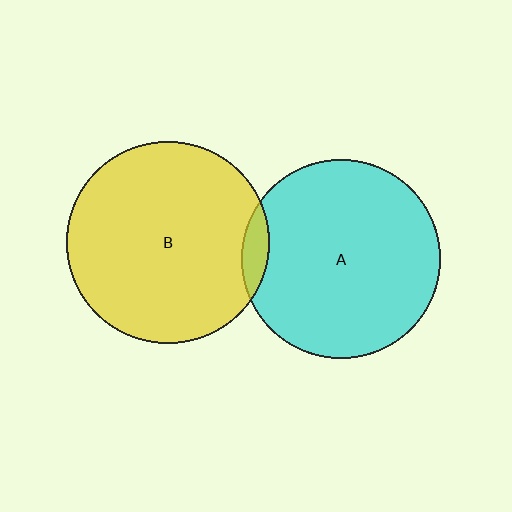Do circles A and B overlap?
Yes.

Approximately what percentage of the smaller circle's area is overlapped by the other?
Approximately 5%.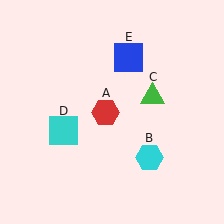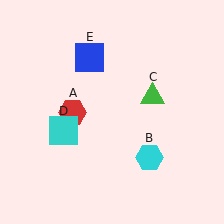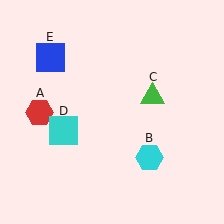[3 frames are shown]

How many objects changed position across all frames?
2 objects changed position: red hexagon (object A), blue square (object E).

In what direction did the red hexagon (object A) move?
The red hexagon (object A) moved left.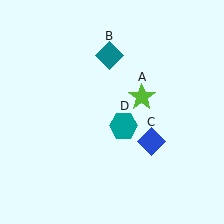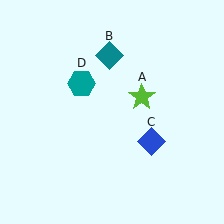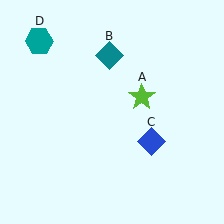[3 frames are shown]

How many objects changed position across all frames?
1 object changed position: teal hexagon (object D).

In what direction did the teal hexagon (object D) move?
The teal hexagon (object D) moved up and to the left.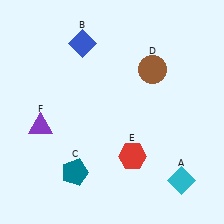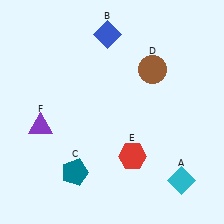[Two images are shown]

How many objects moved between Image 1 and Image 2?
1 object moved between the two images.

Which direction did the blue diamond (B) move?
The blue diamond (B) moved right.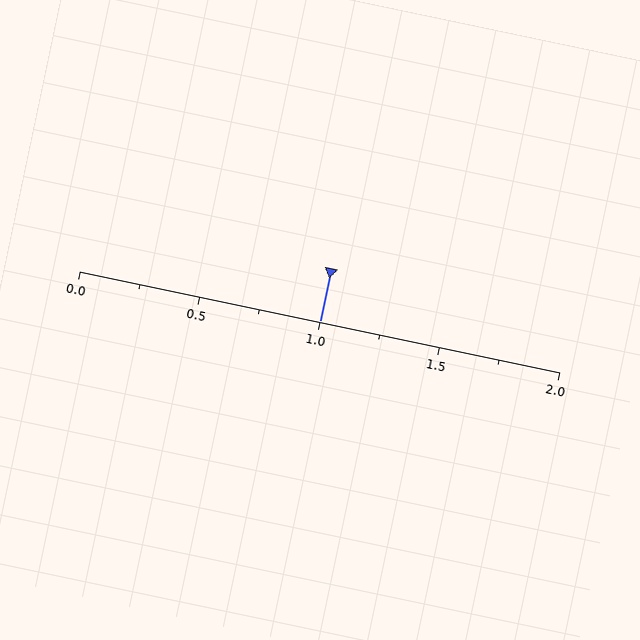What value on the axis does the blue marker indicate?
The marker indicates approximately 1.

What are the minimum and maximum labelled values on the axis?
The axis runs from 0.0 to 2.0.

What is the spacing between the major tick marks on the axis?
The major ticks are spaced 0.5 apart.